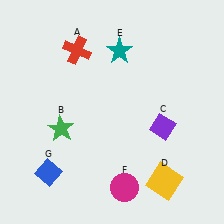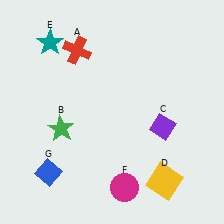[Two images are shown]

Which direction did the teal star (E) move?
The teal star (E) moved left.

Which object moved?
The teal star (E) moved left.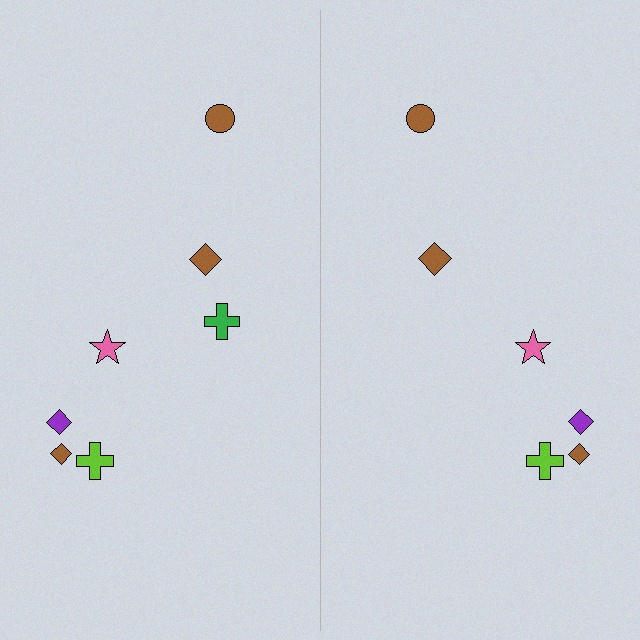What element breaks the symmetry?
A green cross is missing from the right side.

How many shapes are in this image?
There are 13 shapes in this image.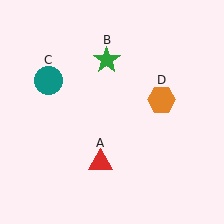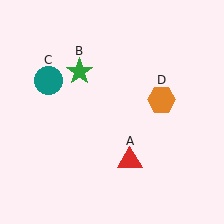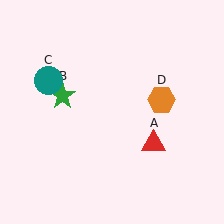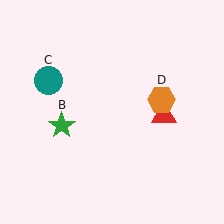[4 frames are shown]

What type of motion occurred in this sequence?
The red triangle (object A), green star (object B) rotated counterclockwise around the center of the scene.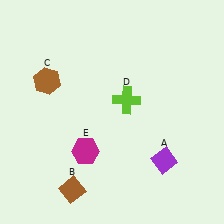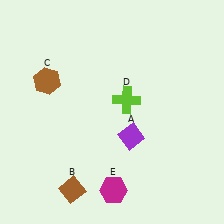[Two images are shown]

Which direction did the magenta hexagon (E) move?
The magenta hexagon (E) moved down.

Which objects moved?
The objects that moved are: the purple diamond (A), the magenta hexagon (E).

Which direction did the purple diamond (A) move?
The purple diamond (A) moved left.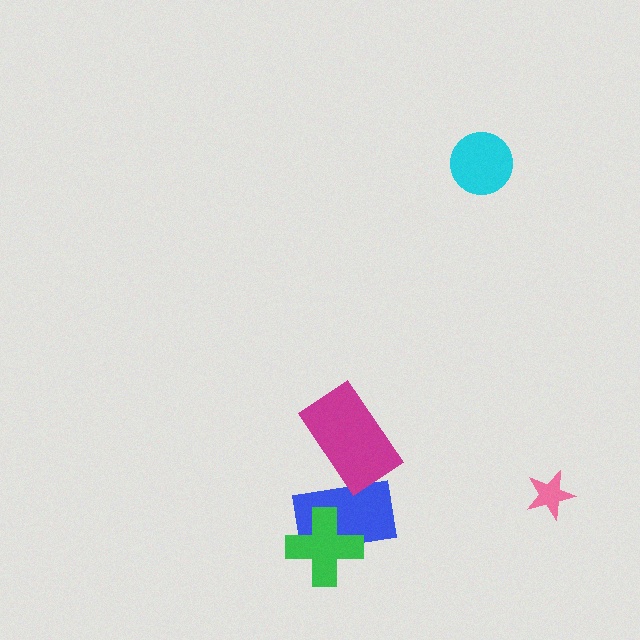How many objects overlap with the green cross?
1 object overlaps with the green cross.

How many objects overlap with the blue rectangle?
2 objects overlap with the blue rectangle.